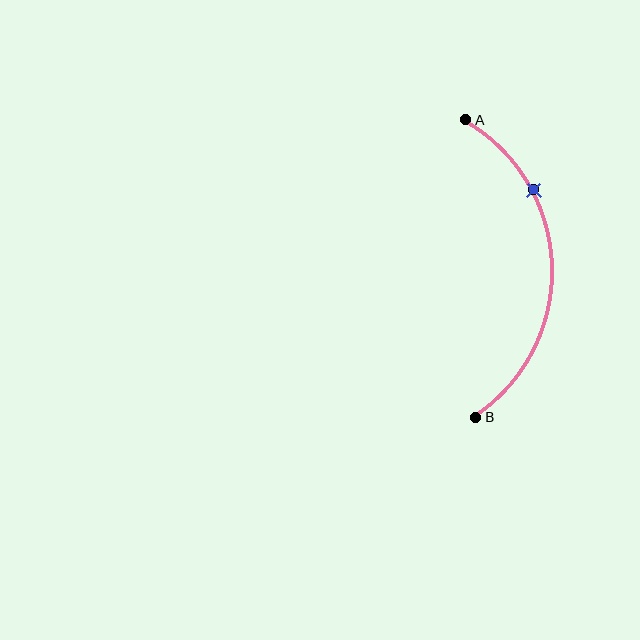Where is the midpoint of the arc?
The arc midpoint is the point on the curve farthest from the straight line joining A and B. It sits to the right of that line.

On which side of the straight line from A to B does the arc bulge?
The arc bulges to the right of the straight line connecting A and B.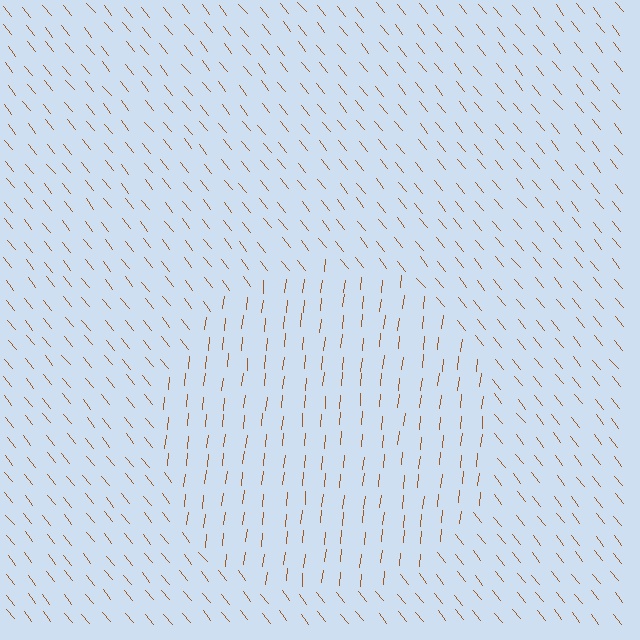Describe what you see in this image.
The image is filled with small brown line segments. A circle region in the image has lines oriented differently from the surrounding lines, creating a visible texture boundary.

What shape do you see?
I see a circle.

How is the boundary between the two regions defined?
The boundary is defined purely by a change in line orientation (approximately 45 degrees difference). All lines are the same color and thickness.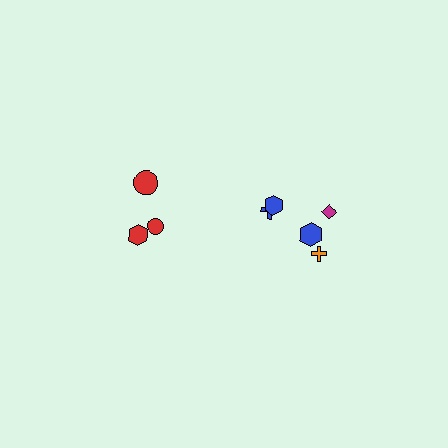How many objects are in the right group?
There are 5 objects.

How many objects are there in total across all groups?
There are 8 objects.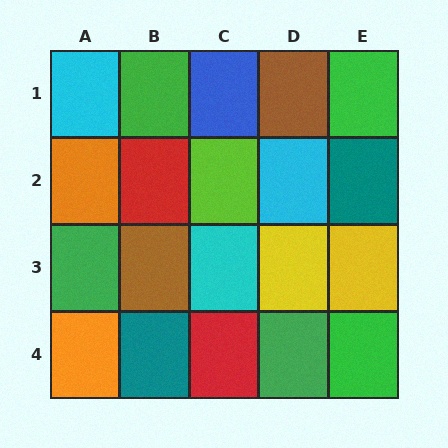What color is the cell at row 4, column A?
Orange.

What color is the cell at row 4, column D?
Green.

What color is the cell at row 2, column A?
Orange.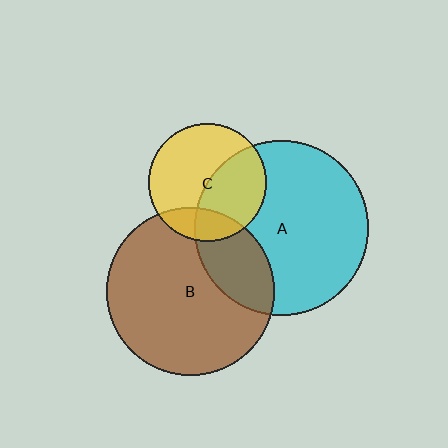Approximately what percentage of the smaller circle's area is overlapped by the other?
Approximately 25%.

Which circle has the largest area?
Circle A (cyan).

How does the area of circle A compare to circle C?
Approximately 2.2 times.